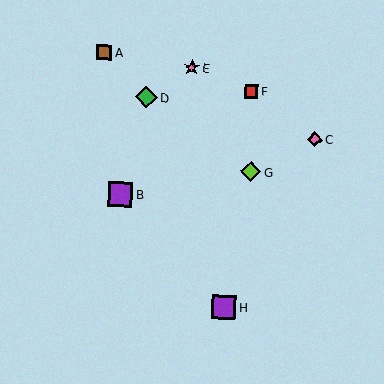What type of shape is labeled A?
Shape A is a brown square.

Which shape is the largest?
The purple square (labeled B) is the largest.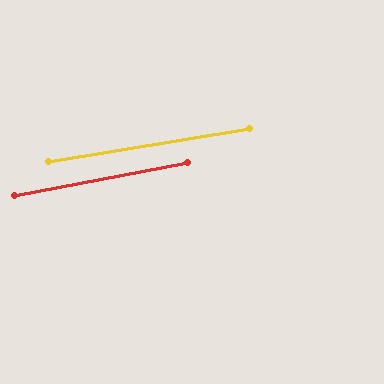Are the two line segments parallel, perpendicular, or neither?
Parallel — their directions differ by only 1.7°.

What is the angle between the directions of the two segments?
Approximately 2 degrees.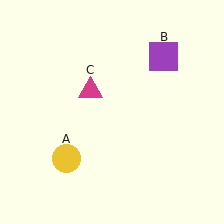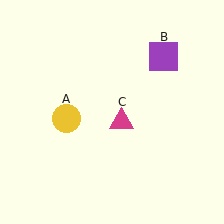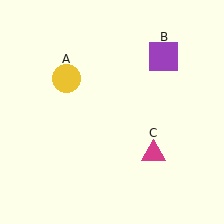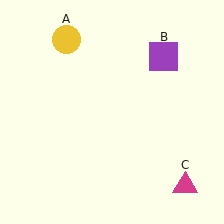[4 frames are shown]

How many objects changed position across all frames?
2 objects changed position: yellow circle (object A), magenta triangle (object C).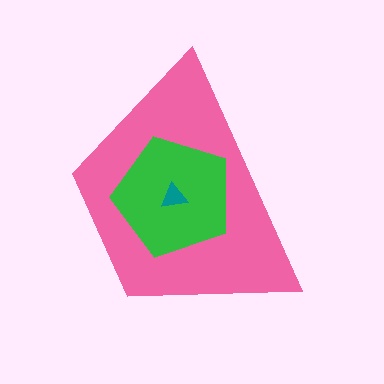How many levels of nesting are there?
3.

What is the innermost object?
The teal triangle.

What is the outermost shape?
The pink trapezoid.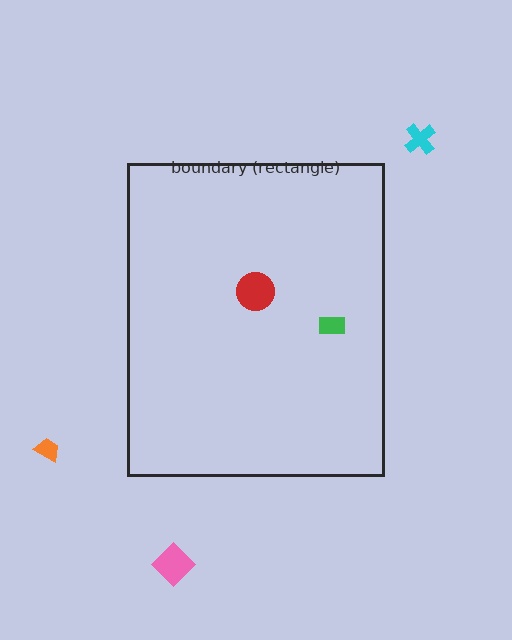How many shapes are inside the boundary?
2 inside, 3 outside.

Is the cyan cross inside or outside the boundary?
Outside.